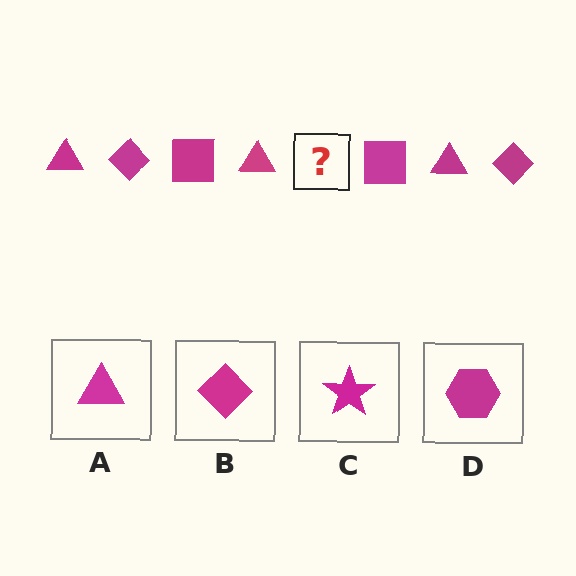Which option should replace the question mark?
Option B.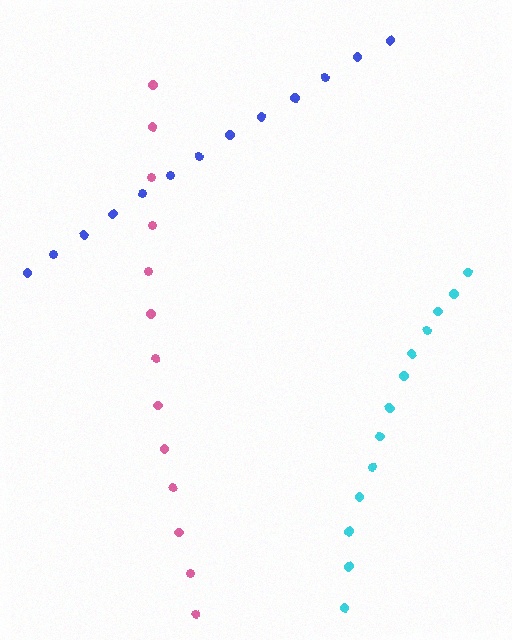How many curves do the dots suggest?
There are 3 distinct paths.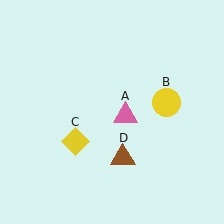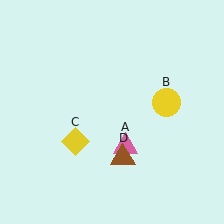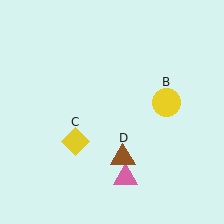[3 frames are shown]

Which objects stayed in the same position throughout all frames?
Yellow circle (object B) and yellow diamond (object C) and brown triangle (object D) remained stationary.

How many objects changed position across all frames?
1 object changed position: pink triangle (object A).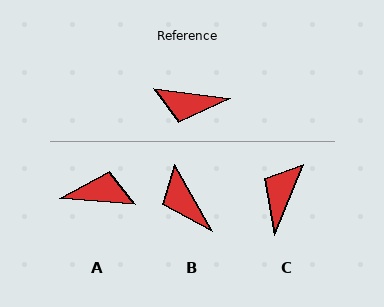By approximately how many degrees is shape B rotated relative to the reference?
Approximately 53 degrees clockwise.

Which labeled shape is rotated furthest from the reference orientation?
A, about 177 degrees away.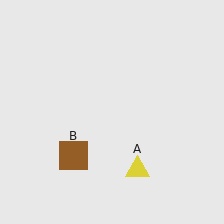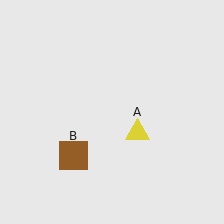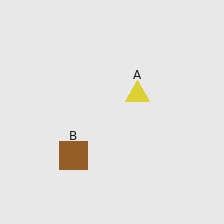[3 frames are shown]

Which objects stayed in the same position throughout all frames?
Brown square (object B) remained stationary.